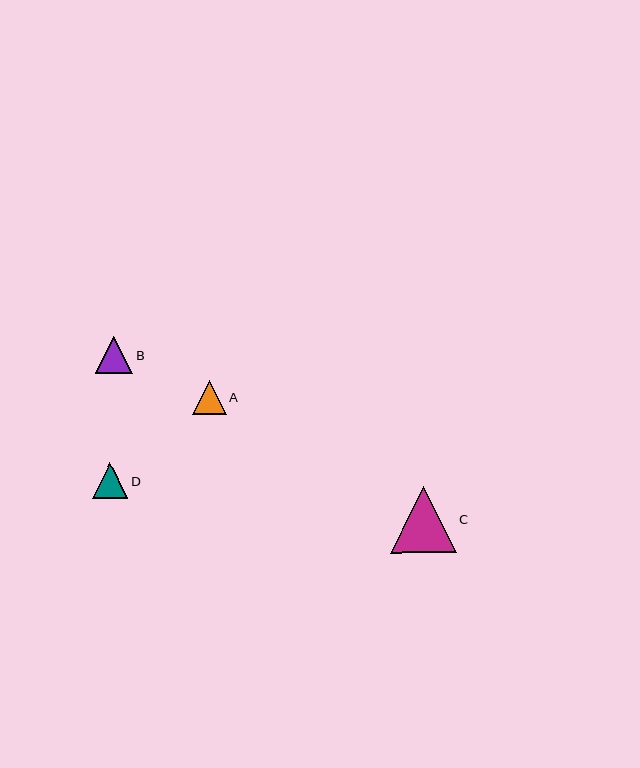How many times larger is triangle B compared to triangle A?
Triangle B is approximately 1.1 times the size of triangle A.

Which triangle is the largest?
Triangle C is the largest with a size of approximately 65 pixels.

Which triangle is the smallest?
Triangle A is the smallest with a size of approximately 34 pixels.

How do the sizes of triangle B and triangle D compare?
Triangle B and triangle D are approximately the same size.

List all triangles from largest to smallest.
From largest to smallest: C, B, D, A.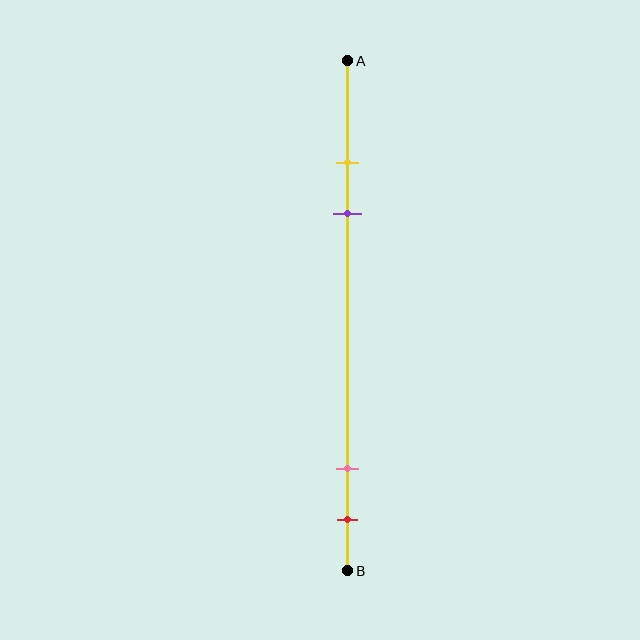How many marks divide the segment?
There are 4 marks dividing the segment.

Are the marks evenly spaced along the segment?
No, the marks are not evenly spaced.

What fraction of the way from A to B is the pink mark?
The pink mark is approximately 80% (0.8) of the way from A to B.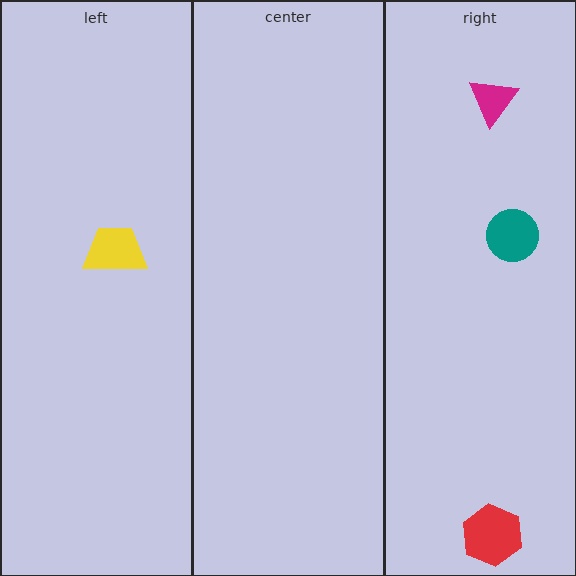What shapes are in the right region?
The magenta triangle, the teal circle, the red hexagon.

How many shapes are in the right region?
3.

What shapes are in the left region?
The yellow trapezoid.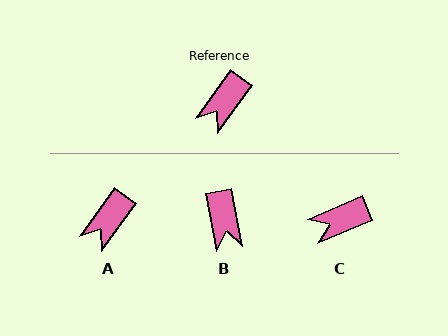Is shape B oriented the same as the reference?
No, it is off by about 47 degrees.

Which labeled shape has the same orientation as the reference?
A.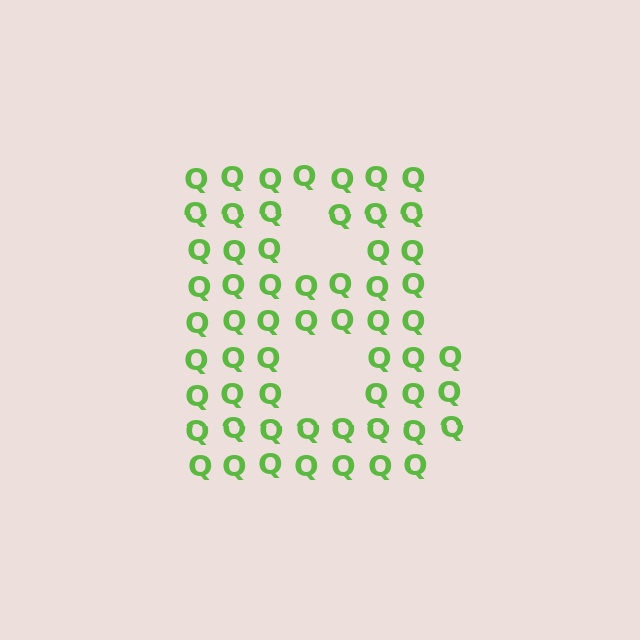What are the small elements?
The small elements are letter Q's.